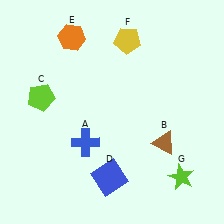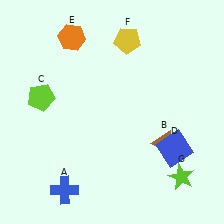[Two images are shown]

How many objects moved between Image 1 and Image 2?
2 objects moved between the two images.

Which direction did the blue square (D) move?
The blue square (D) moved right.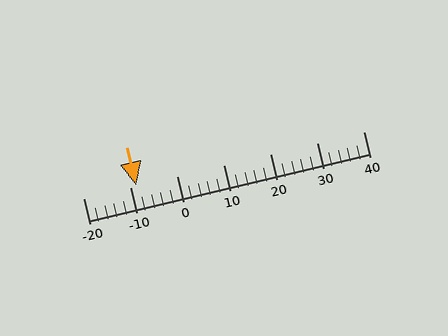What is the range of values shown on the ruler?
The ruler shows values from -20 to 40.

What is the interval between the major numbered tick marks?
The major tick marks are spaced 10 units apart.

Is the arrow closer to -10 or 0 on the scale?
The arrow is closer to -10.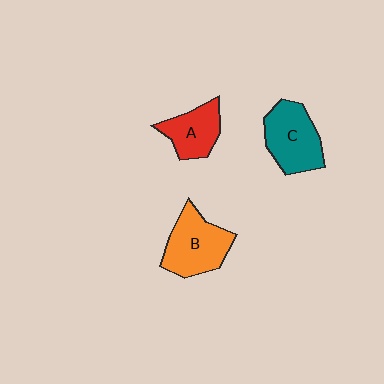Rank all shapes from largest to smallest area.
From largest to smallest: B (orange), C (teal), A (red).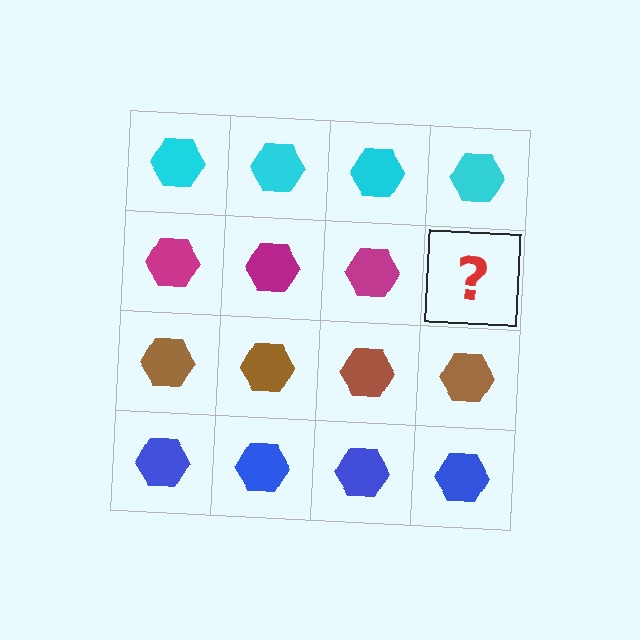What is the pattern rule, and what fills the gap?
The rule is that each row has a consistent color. The gap should be filled with a magenta hexagon.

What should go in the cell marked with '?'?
The missing cell should contain a magenta hexagon.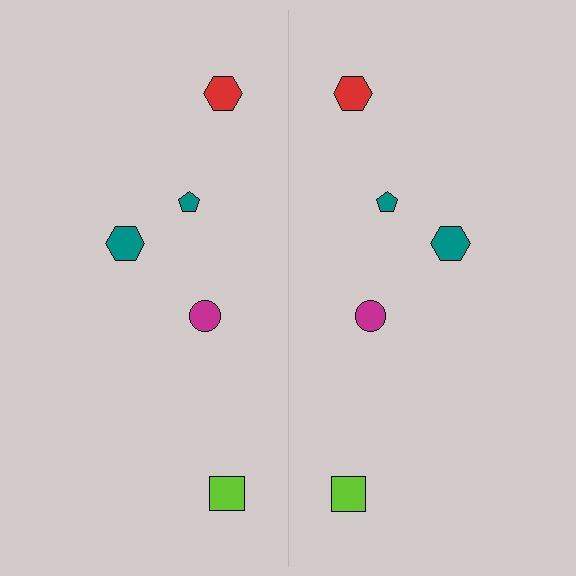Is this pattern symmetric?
Yes, this pattern has bilateral (reflection) symmetry.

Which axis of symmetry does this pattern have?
The pattern has a vertical axis of symmetry running through the center of the image.